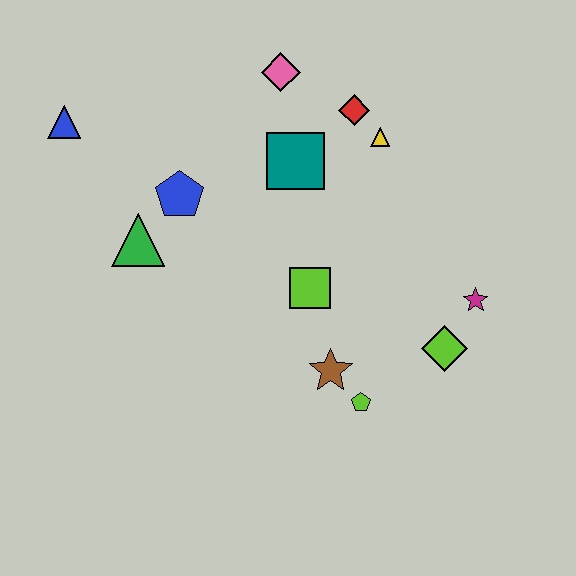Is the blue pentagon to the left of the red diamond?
Yes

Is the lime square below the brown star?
No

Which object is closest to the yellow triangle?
The red diamond is closest to the yellow triangle.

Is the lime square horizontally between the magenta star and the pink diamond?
Yes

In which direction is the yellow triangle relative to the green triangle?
The yellow triangle is to the right of the green triangle.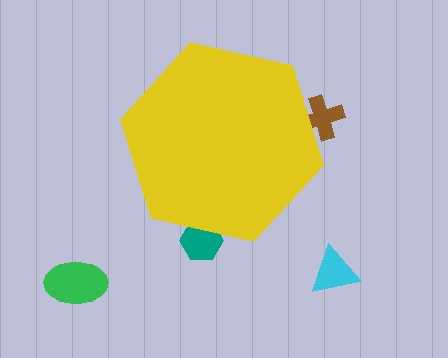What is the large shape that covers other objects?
A yellow hexagon.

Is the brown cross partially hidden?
Yes, the brown cross is partially hidden behind the yellow hexagon.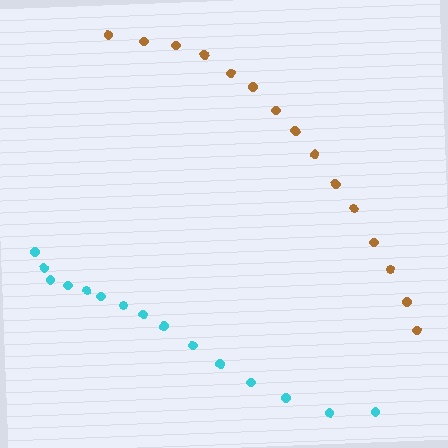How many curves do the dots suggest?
There are 2 distinct paths.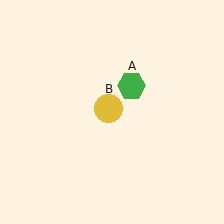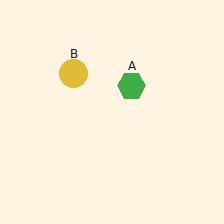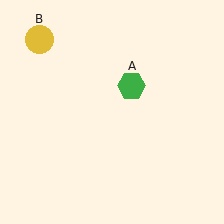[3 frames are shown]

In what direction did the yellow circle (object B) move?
The yellow circle (object B) moved up and to the left.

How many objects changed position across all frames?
1 object changed position: yellow circle (object B).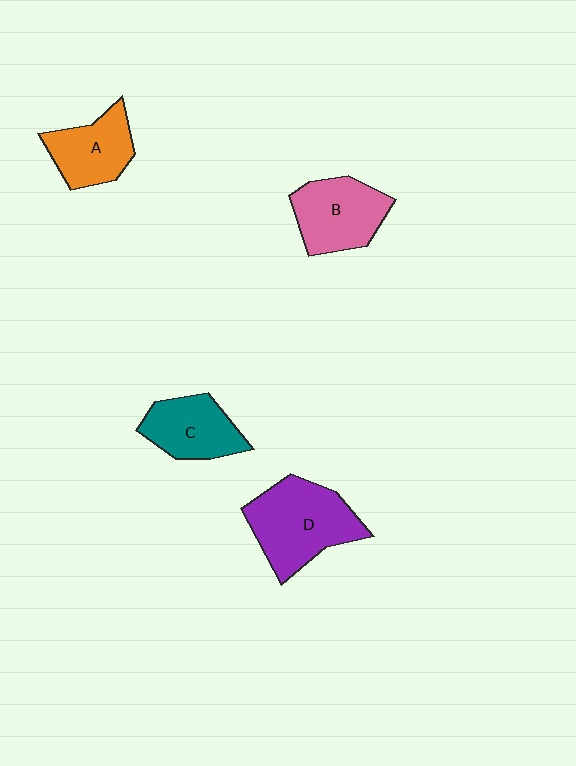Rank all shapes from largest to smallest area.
From largest to smallest: D (purple), B (pink), C (teal), A (orange).